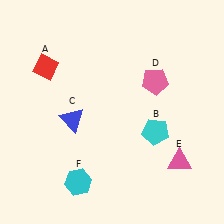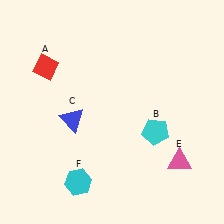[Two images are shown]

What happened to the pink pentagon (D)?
The pink pentagon (D) was removed in Image 2. It was in the top-right area of Image 1.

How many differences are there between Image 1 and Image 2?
There is 1 difference between the two images.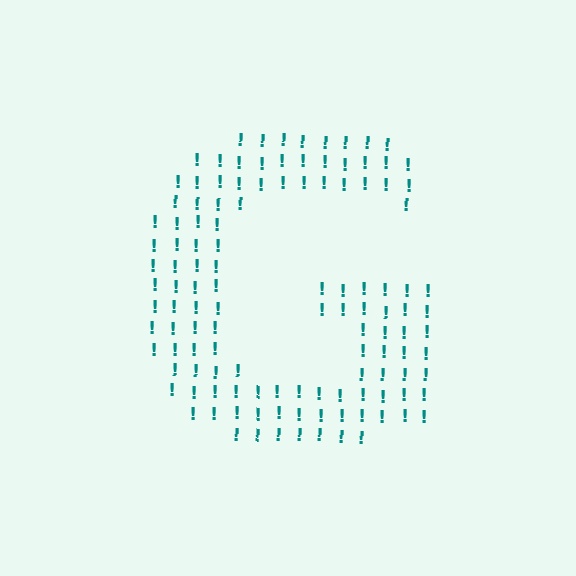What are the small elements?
The small elements are exclamation marks.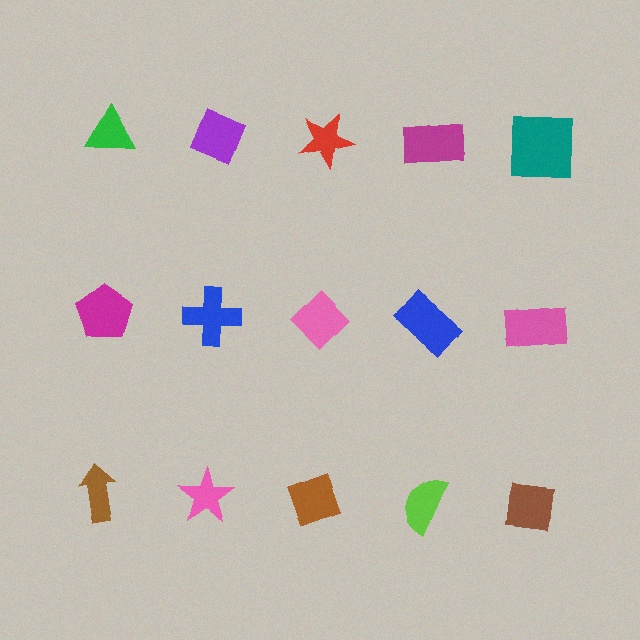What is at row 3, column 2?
A pink star.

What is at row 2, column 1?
A magenta pentagon.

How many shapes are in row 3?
5 shapes.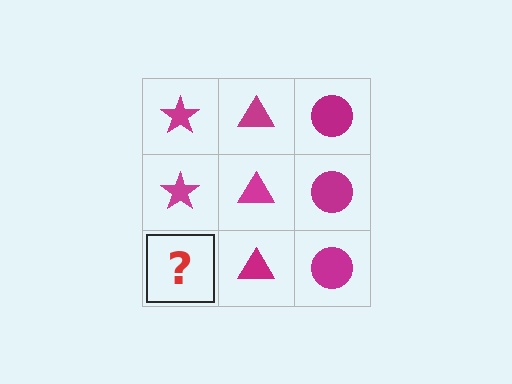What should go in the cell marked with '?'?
The missing cell should contain a magenta star.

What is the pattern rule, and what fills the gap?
The rule is that each column has a consistent shape. The gap should be filled with a magenta star.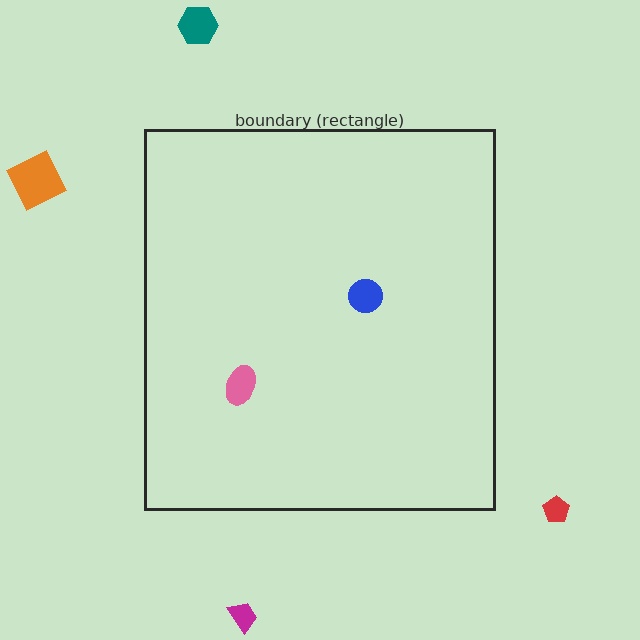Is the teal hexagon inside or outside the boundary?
Outside.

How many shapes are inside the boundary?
2 inside, 4 outside.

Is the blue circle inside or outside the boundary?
Inside.